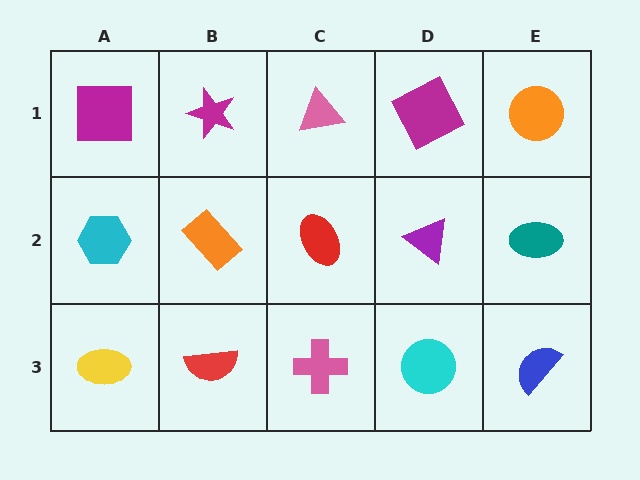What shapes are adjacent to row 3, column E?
A teal ellipse (row 2, column E), a cyan circle (row 3, column D).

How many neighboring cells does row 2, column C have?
4.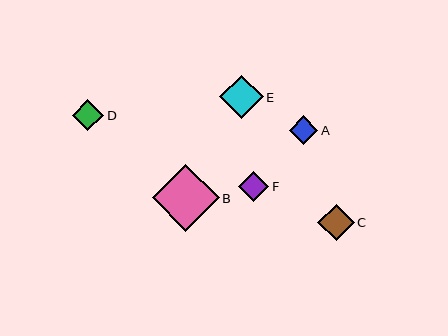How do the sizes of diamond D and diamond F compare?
Diamond D and diamond F are approximately the same size.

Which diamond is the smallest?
Diamond A is the smallest with a size of approximately 29 pixels.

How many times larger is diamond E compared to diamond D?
Diamond E is approximately 1.4 times the size of diamond D.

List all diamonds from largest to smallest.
From largest to smallest: B, E, C, D, F, A.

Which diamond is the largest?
Diamond B is the largest with a size of approximately 67 pixels.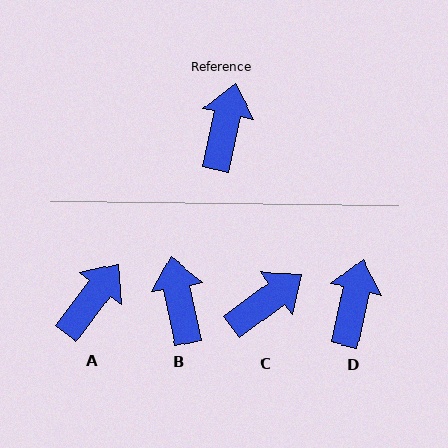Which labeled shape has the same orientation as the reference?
D.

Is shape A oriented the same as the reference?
No, it is off by about 25 degrees.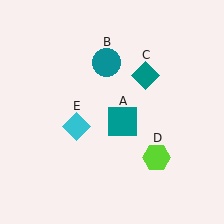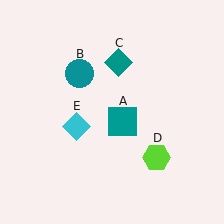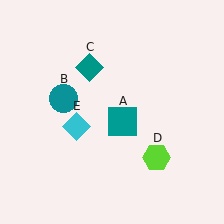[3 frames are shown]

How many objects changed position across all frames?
2 objects changed position: teal circle (object B), teal diamond (object C).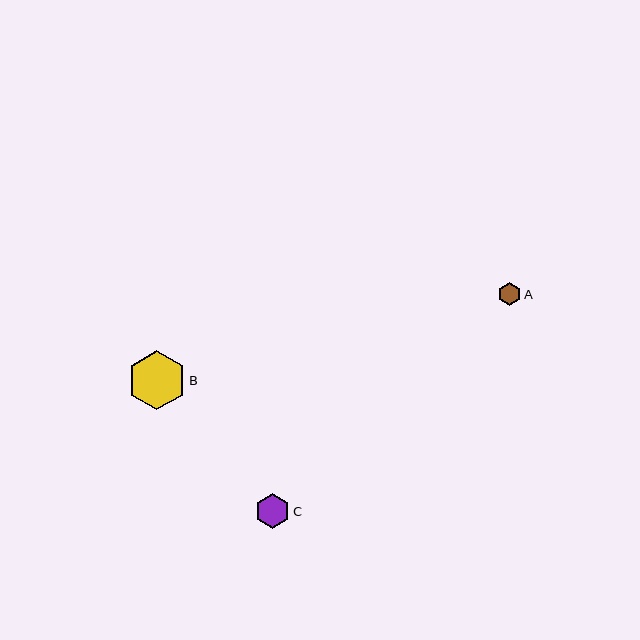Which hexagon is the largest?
Hexagon B is the largest with a size of approximately 59 pixels.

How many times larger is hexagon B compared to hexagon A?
Hexagon B is approximately 2.5 times the size of hexagon A.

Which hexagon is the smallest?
Hexagon A is the smallest with a size of approximately 24 pixels.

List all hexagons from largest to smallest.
From largest to smallest: B, C, A.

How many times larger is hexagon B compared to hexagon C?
Hexagon B is approximately 1.7 times the size of hexagon C.